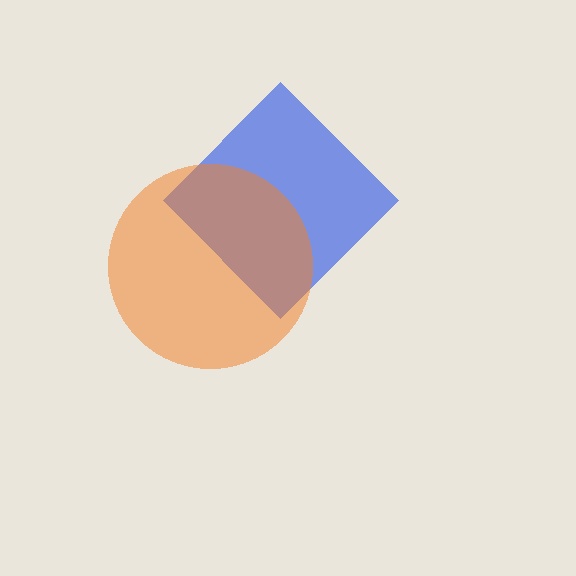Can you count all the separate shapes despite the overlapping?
Yes, there are 2 separate shapes.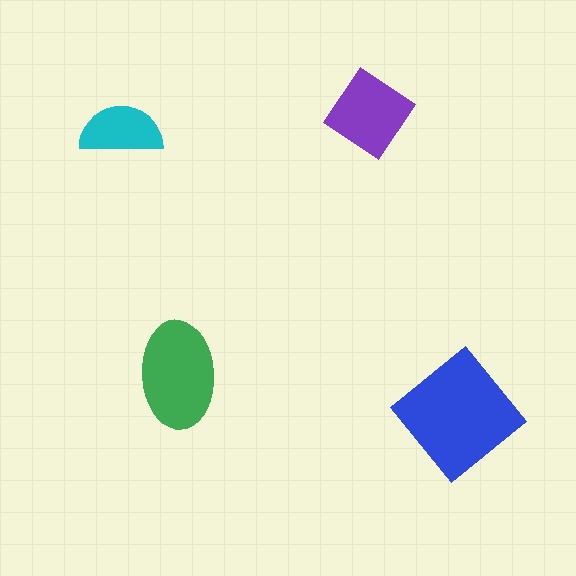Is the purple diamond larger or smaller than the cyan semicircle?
Larger.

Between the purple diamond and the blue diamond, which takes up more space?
The blue diamond.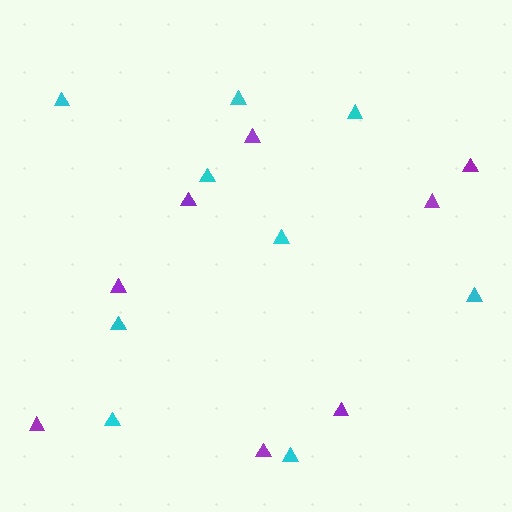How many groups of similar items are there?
There are 2 groups: one group of cyan triangles (9) and one group of purple triangles (8).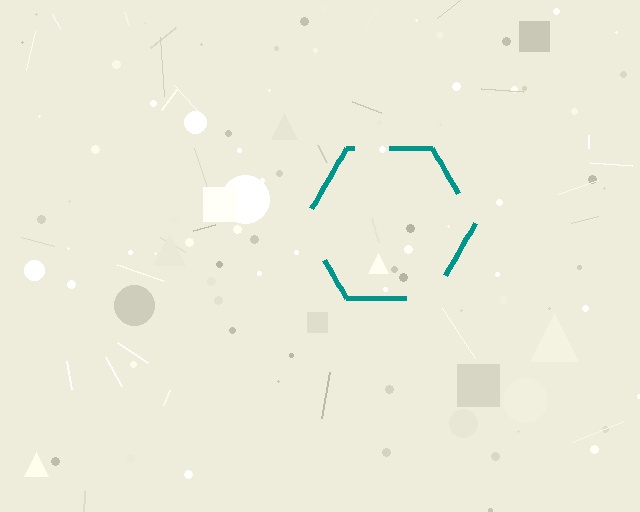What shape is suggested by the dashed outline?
The dashed outline suggests a hexagon.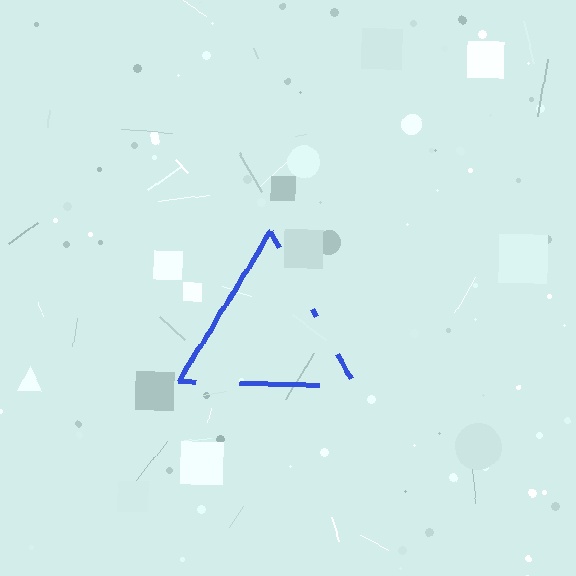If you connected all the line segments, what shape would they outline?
They would outline a triangle.